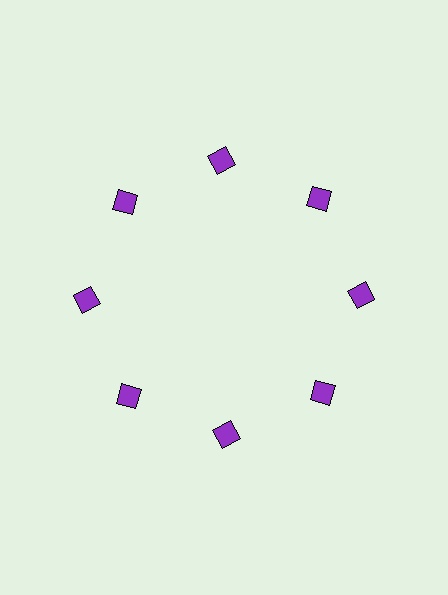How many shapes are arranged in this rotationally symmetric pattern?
There are 8 shapes, arranged in 8 groups of 1.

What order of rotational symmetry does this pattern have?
This pattern has 8-fold rotational symmetry.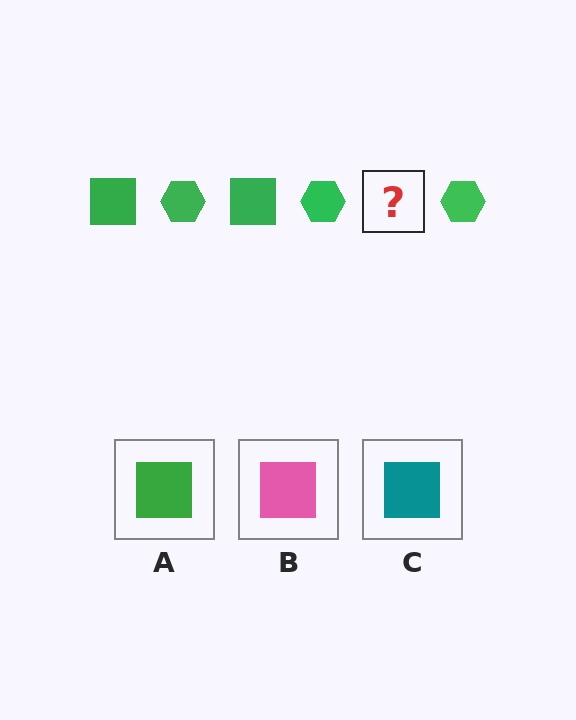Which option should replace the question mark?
Option A.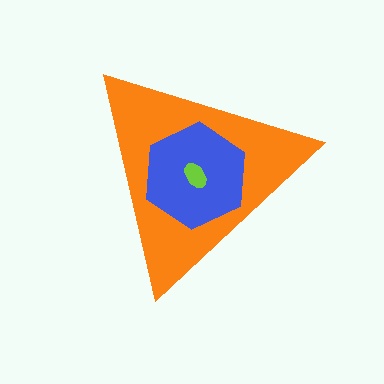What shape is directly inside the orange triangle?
The blue hexagon.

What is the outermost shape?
The orange triangle.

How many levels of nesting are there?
3.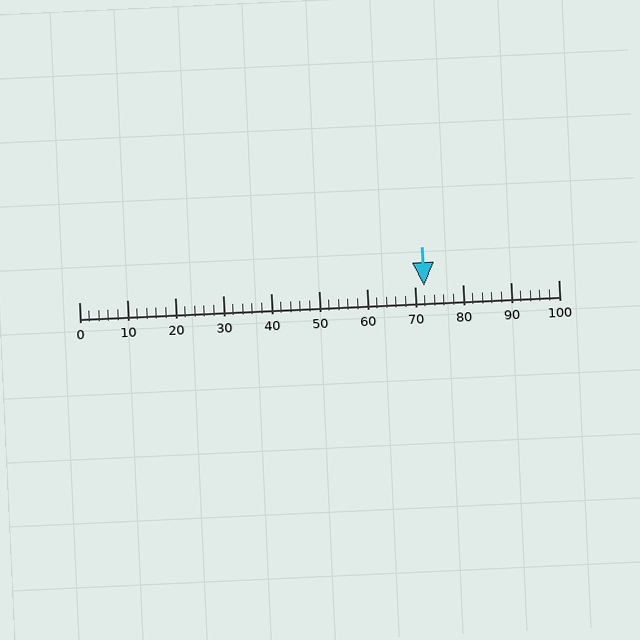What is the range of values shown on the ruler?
The ruler shows values from 0 to 100.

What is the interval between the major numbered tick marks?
The major tick marks are spaced 10 units apart.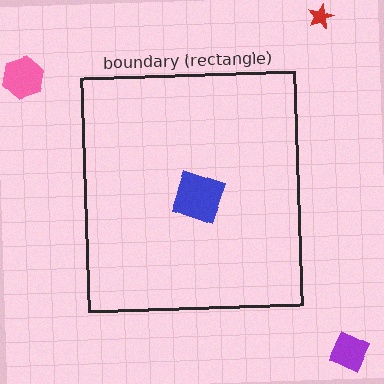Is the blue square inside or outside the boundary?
Inside.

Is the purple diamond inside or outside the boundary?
Outside.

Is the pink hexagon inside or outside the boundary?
Outside.